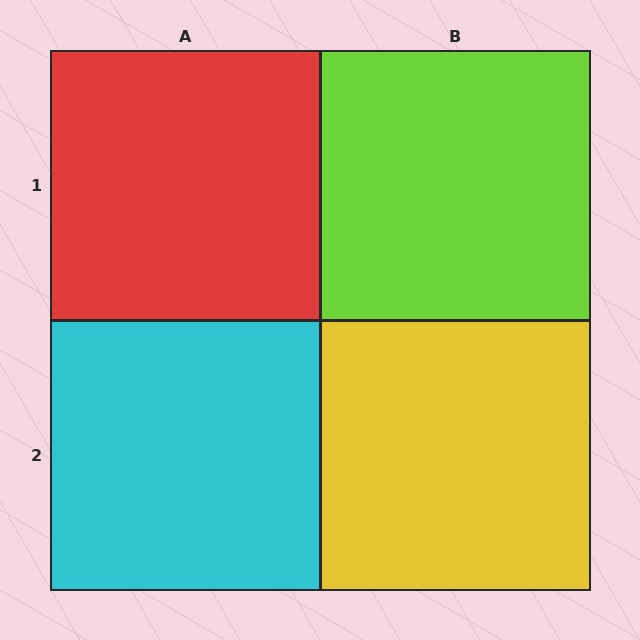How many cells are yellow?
1 cell is yellow.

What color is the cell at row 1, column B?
Lime.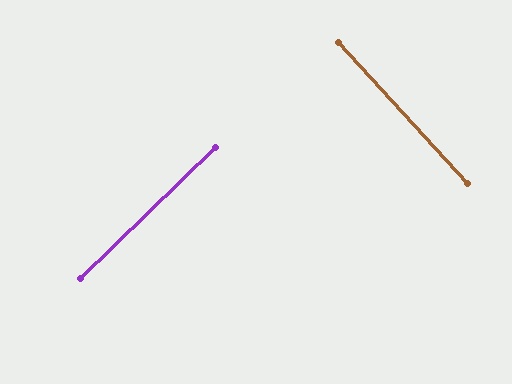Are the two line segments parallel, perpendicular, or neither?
Perpendicular — they meet at approximately 88°.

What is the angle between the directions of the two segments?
Approximately 88 degrees.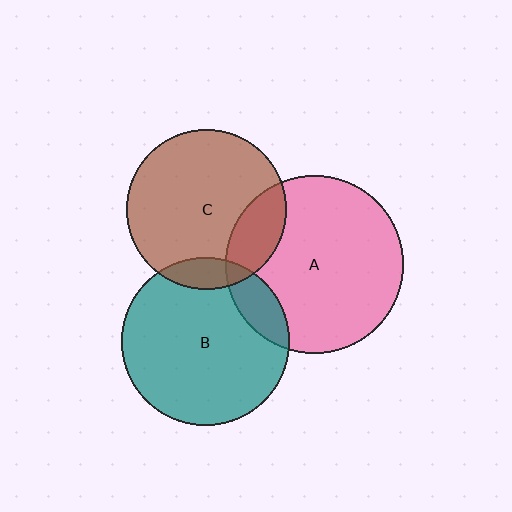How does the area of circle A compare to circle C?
Approximately 1.2 times.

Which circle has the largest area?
Circle A (pink).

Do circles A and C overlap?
Yes.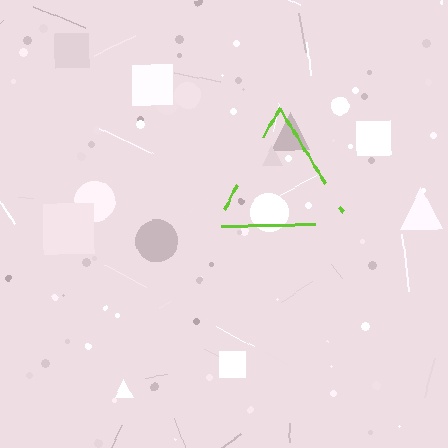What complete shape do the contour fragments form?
The contour fragments form a triangle.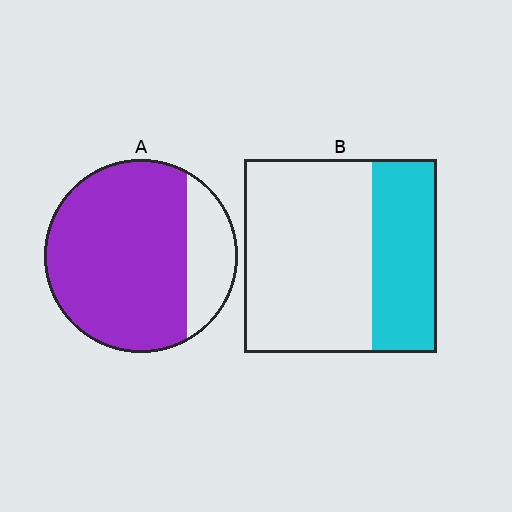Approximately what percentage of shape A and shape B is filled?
A is approximately 80% and B is approximately 35%.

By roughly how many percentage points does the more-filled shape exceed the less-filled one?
By roughly 45 percentage points (A over B).